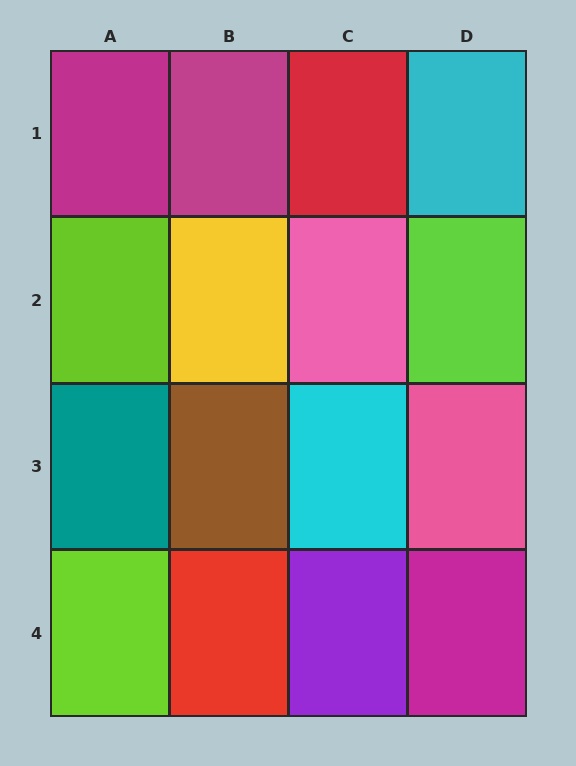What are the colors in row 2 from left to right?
Lime, yellow, pink, lime.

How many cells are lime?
3 cells are lime.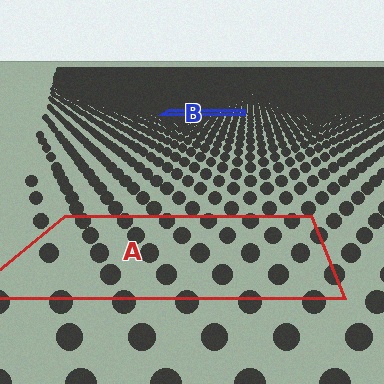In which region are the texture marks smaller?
The texture marks are smaller in region B, because it is farther away.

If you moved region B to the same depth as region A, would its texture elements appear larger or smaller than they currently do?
They would appear larger. At a closer depth, the same texture elements are projected at a bigger on-screen size.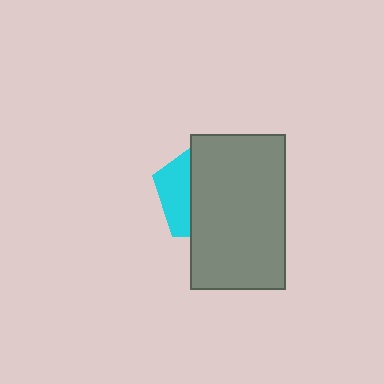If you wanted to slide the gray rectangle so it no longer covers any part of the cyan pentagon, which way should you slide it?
Slide it right — that is the most direct way to separate the two shapes.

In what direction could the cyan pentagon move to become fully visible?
The cyan pentagon could move left. That would shift it out from behind the gray rectangle entirely.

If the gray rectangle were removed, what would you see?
You would see the complete cyan pentagon.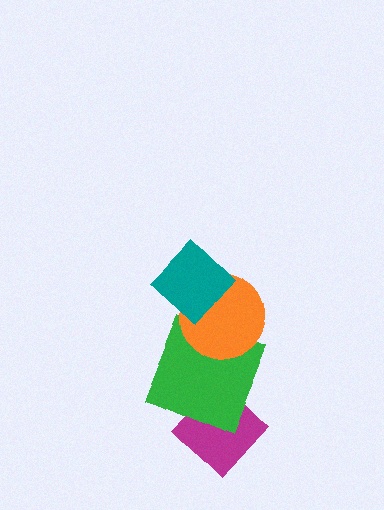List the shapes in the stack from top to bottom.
From top to bottom: the teal diamond, the orange circle, the green square, the magenta diamond.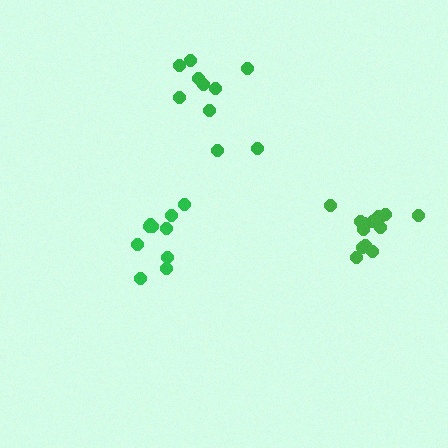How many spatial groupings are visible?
There are 3 spatial groupings.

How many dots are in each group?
Group 1: 10 dots, Group 2: 14 dots, Group 3: 10 dots (34 total).